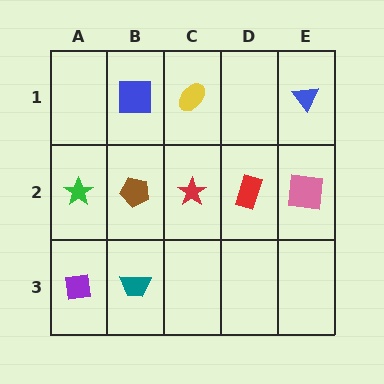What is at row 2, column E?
A pink square.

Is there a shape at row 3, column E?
No, that cell is empty.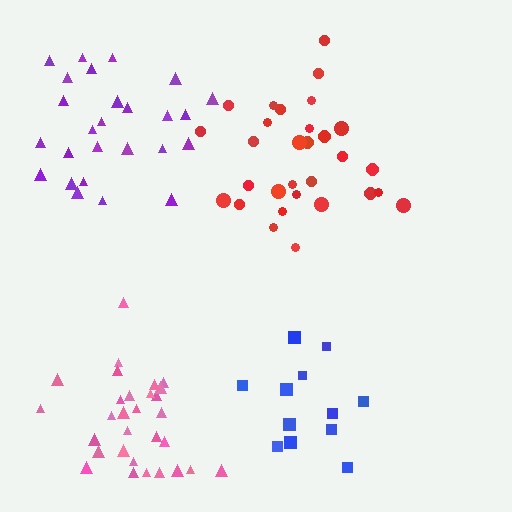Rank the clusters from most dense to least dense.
pink, red, purple, blue.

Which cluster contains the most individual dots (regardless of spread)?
Red (30).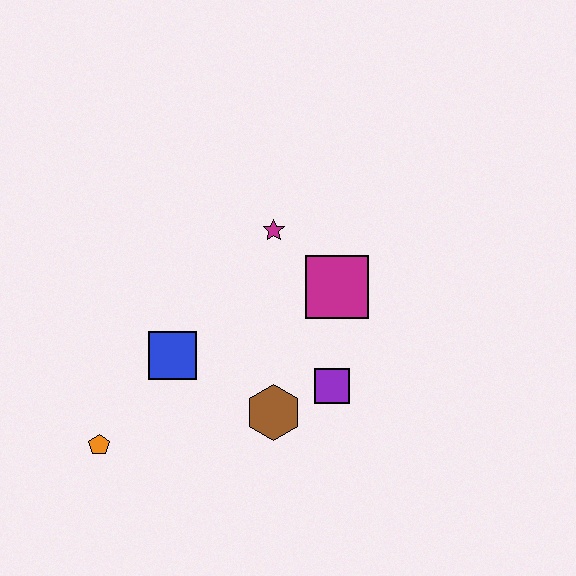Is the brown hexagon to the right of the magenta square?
No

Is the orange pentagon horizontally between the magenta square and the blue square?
No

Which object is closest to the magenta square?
The magenta star is closest to the magenta square.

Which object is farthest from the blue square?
The magenta square is farthest from the blue square.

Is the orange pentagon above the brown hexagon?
No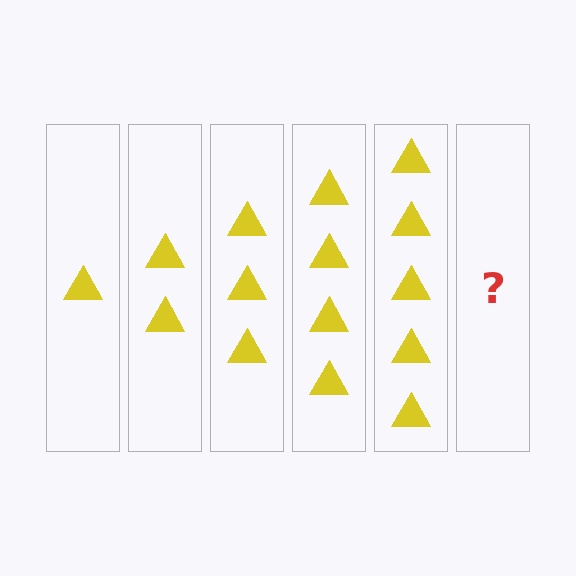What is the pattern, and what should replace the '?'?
The pattern is that each step adds one more triangle. The '?' should be 6 triangles.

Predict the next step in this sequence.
The next step is 6 triangles.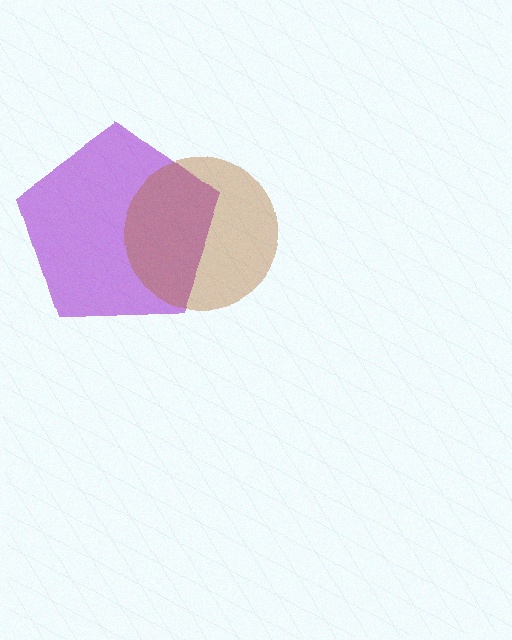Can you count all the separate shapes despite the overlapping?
Yes, there are 2 separate shapes.